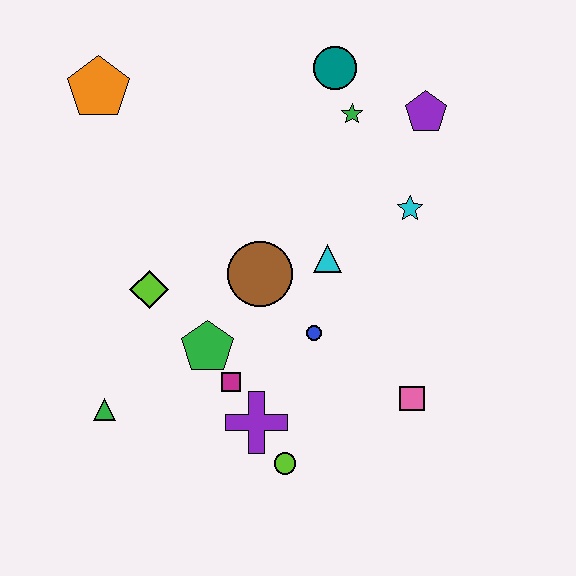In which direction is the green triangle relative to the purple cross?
The green triangle is to the left of the purple cross.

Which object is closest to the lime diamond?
The green pentagon is closest to the lime diamond.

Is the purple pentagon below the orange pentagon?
Yes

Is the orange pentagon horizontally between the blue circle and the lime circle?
No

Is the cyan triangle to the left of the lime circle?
No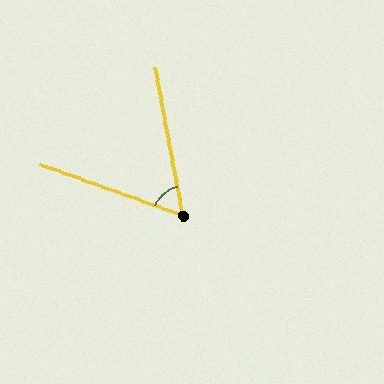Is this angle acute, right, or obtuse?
It is acute.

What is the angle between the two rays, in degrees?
Approximately 60 degrees.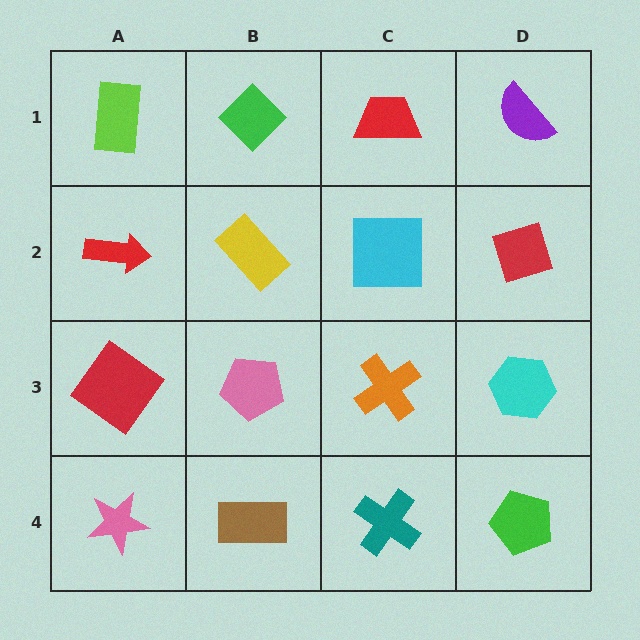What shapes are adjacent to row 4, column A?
A red diamond (row 3, column A), a brown rectangle (row 4, column B).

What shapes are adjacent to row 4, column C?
An orange cross (row 3, column C), a brown rectangle (row 4, column B), a green pentagon (row 4, column D).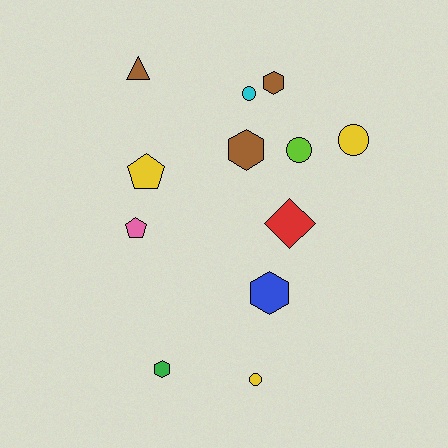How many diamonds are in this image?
There is 1 diamond.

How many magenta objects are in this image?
There are no magenta objects.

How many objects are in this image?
There are 12 objects.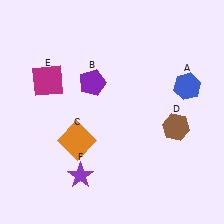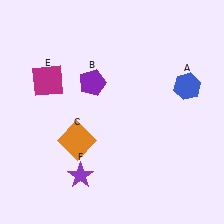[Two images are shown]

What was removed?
The brown hexagon (D) was removed in Image 2.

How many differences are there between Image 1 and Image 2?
There is 1 difference between the two images.